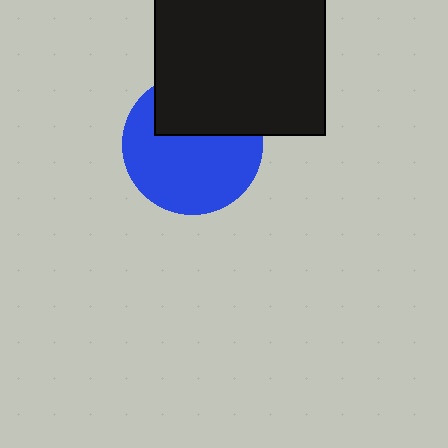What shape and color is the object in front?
The object in front is a black square.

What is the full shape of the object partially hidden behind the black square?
The partially hidden object is a blue circle.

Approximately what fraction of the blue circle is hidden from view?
Roughly 35% of the blue circle is hidden behind the black square.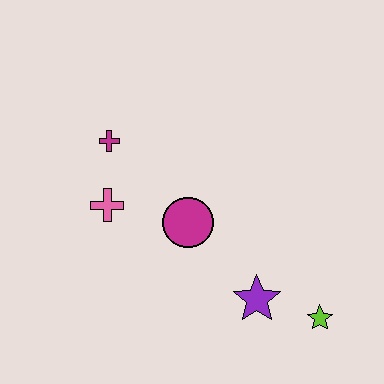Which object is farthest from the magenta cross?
The lime star is farthest from the magenta cross.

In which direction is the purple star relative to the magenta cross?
The purple star is below the magenta cross.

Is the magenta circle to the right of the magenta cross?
Yes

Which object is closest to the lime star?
The purple star is closest to the lime star.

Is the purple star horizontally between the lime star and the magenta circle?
Yes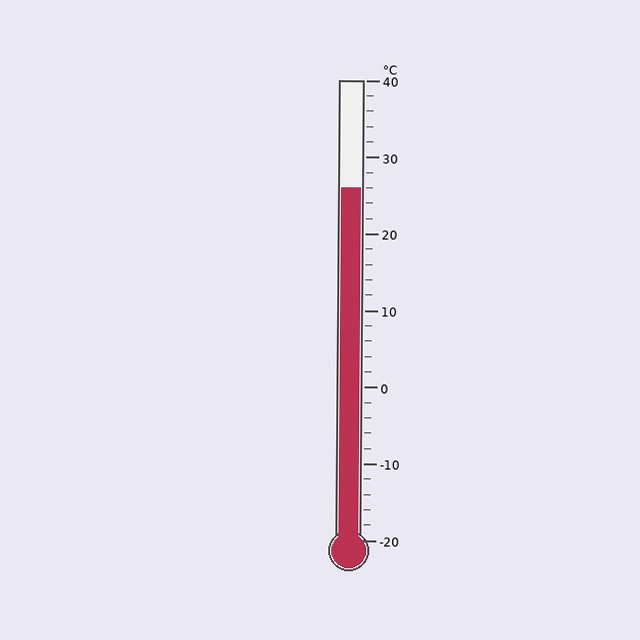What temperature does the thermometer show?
The thermometer shows approximately 26°C.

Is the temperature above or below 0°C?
The temperature is above 0°C.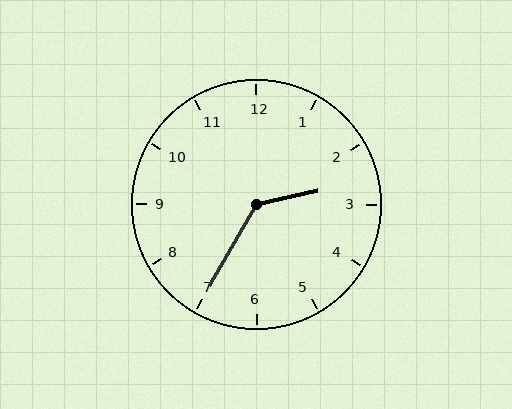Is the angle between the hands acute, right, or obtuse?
It is obtuse.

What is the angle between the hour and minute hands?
Approximately 132 degrees.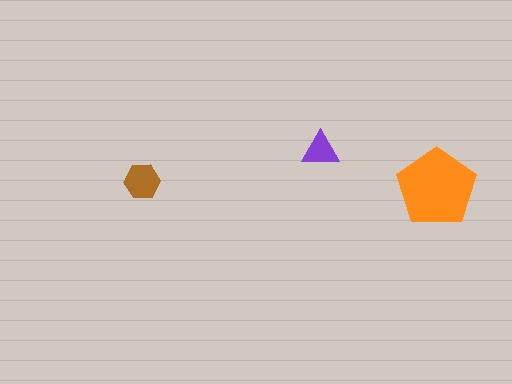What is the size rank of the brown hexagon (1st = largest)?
2nd.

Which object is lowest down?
The orange pentagon is bottommost.